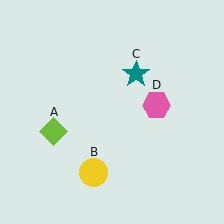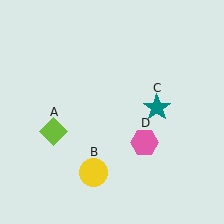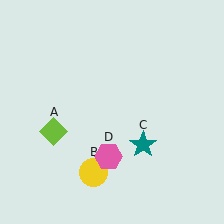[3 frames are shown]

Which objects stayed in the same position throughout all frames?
Lime diamond (object A) and yellow circle (object B) remained stationary.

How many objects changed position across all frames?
2 objects changed position: teal star (object C), pink hexagon (object D).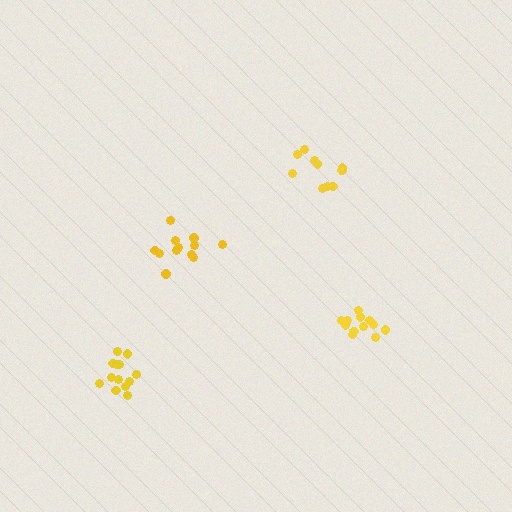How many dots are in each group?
Group 1: 12 dots, Group 2: 10 dots, Group 3: 13 dots, Group 4: 12 dots (47 total).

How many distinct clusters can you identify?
There are 4 distinct clusters.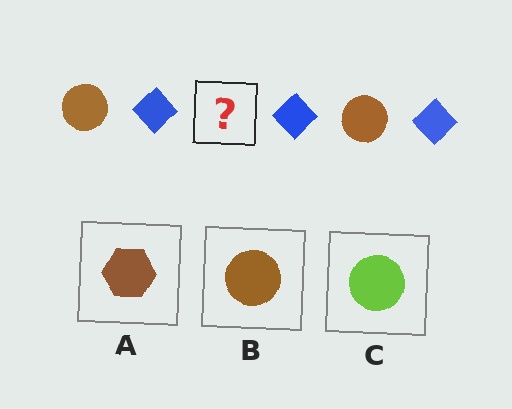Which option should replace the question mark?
Option B.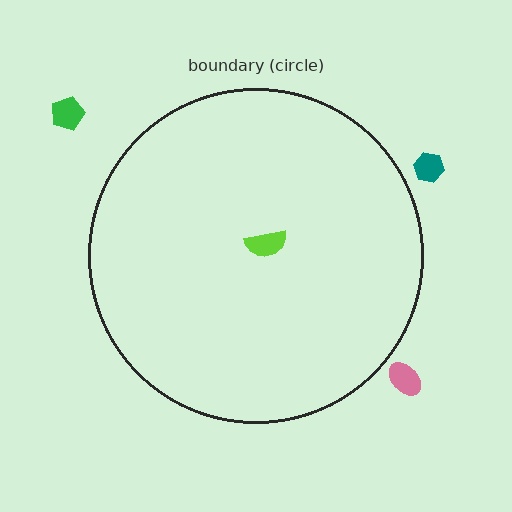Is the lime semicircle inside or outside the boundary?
Inside.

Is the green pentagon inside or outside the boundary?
Outside.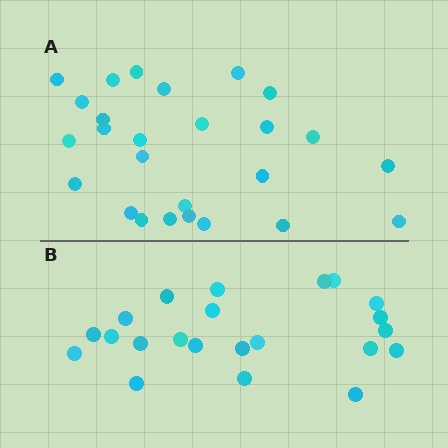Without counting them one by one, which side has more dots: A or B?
Region A (the top region) has more dots.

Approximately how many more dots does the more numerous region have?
Region A has about 4 more dots than region B.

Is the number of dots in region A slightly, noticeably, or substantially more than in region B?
Region A has only slightly more — the two regions are fairly close. The ratio is roughly 1.2 to 1.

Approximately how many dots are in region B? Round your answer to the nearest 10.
About 20 dots. (The exact count is 22, which rounds to 20.)